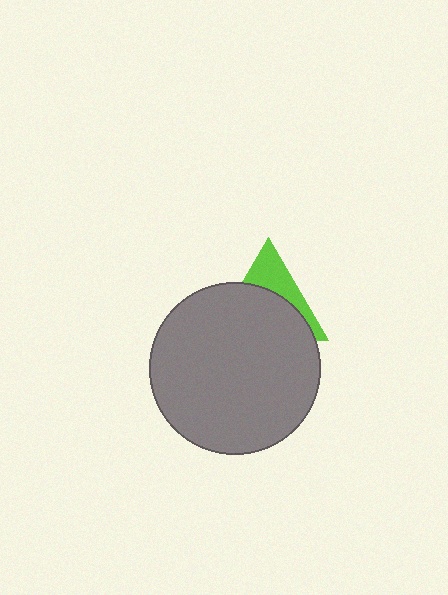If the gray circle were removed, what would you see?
You would see the complete lime triangle.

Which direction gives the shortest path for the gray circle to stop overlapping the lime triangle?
Moving down gives the shortest separation.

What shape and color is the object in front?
The object in front is a gray circle.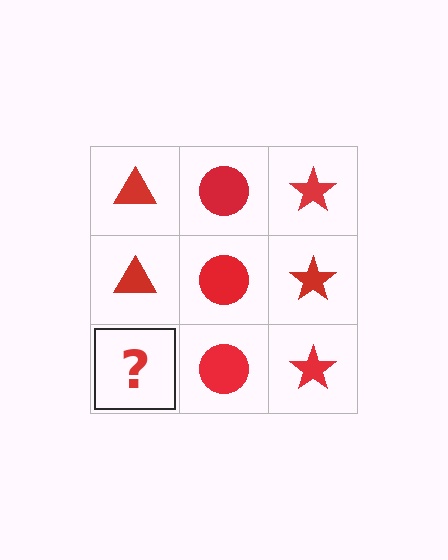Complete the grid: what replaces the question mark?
The question mark should be replaced with a red triangle.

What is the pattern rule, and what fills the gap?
The rule is that each column has a consistent shape. The gap should be filled with a red triangle.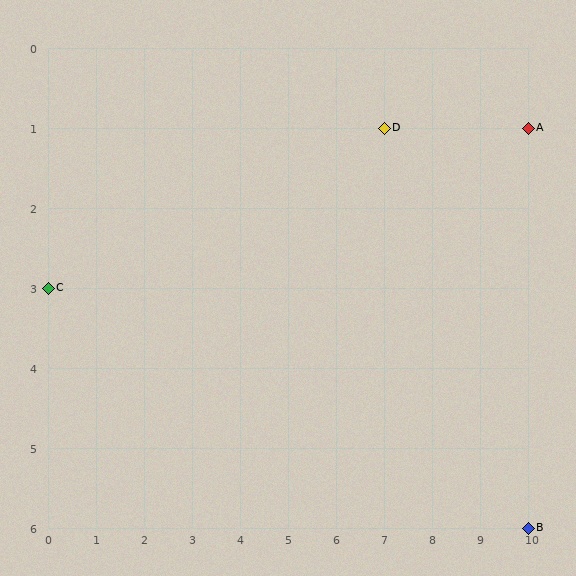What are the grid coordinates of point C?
Point C is at grid coordinates (0, 3).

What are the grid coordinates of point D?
Point D is at grid coordinates (7, 1).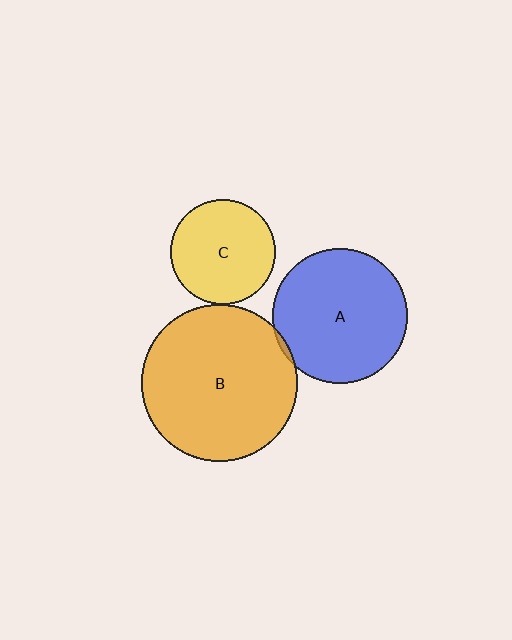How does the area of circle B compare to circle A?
Approximately 1.3 times.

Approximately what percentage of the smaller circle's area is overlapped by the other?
Approximately 5%.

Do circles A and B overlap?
Yes.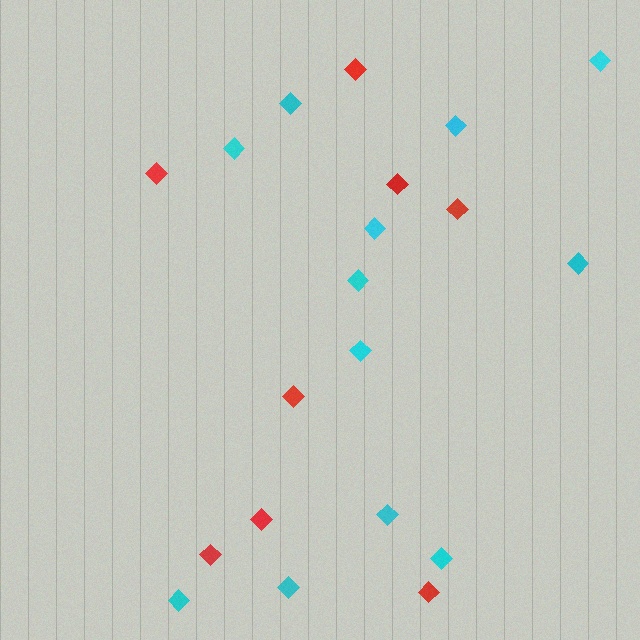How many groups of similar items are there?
There are 2 groups: one group of cyan diamonds (12) and one group of red diamonds (8).